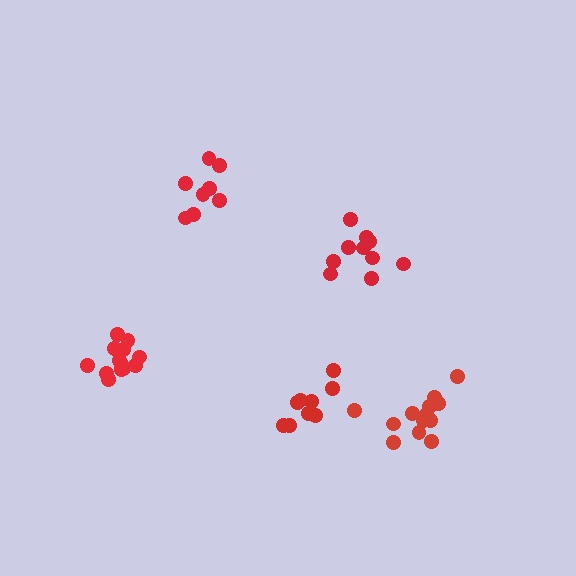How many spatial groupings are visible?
There are 5 spatial groupings.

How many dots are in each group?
Group 1: 9 dots, Group 2: 8 dots, Group 3: 13 dots, Group 4: 10 dots, Group 5: 13 dots (53 total).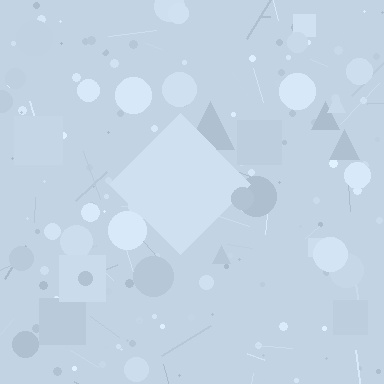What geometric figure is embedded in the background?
A diamond is embedded in the background.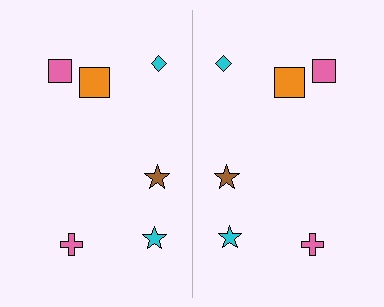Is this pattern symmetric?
Yes, this pattern has bilateral (reflection) symmetry.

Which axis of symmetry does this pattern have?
The pattern has a vertical axis of symmetry running through the center of the image.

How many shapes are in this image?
There are 12 shapes in this image.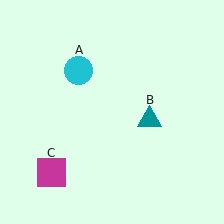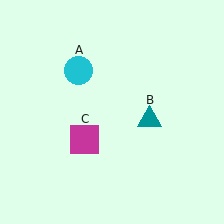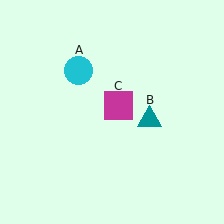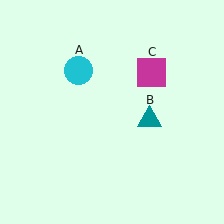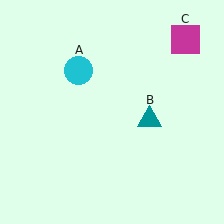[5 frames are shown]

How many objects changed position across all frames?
1 object changed position: magenta square (object C).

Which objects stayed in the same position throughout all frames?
Cyan circle (object A) and teal triangle (object B) remained stationary.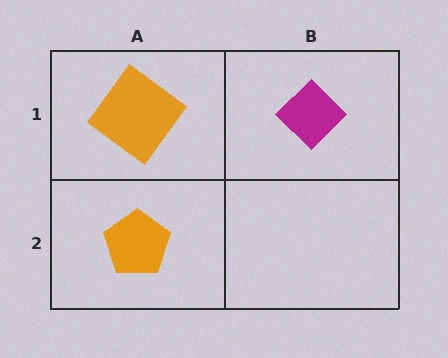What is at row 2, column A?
An orange pentagon.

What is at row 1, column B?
A magenta diamond.